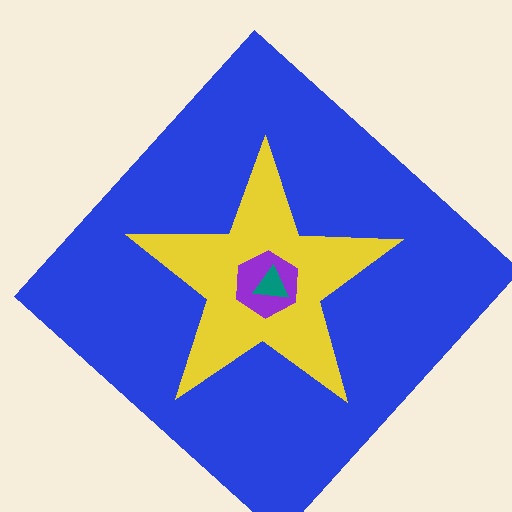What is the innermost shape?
The teal triangle.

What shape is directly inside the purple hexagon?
The teal triangle.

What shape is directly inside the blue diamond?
The yellow star.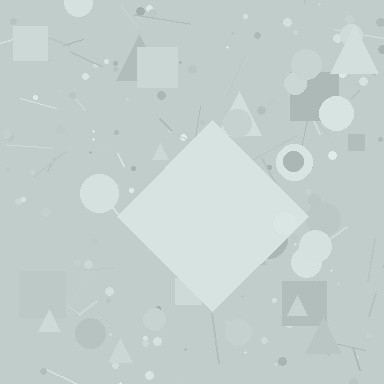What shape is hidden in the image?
A diamond is hidden in the image.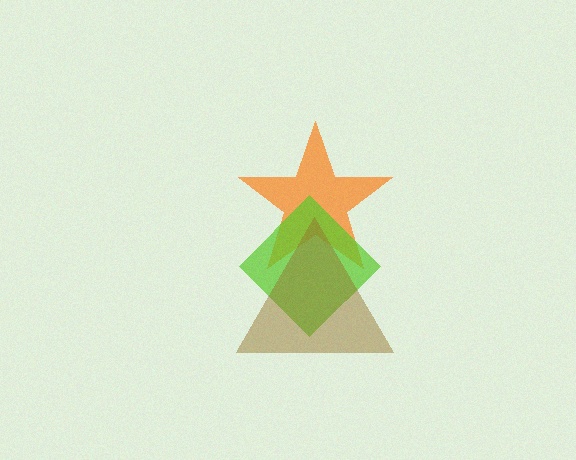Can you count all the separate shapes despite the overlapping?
Yes, there are 3 separate shapes.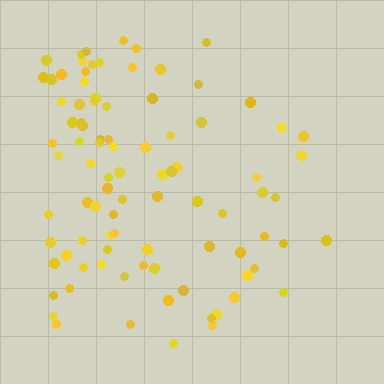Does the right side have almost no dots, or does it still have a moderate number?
Still a moderate number, just noticeably fewer than the left.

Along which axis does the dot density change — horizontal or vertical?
Horizontal.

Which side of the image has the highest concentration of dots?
The left.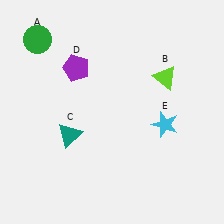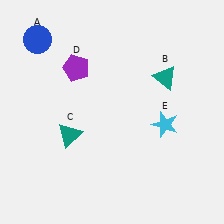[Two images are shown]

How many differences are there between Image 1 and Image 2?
There are 2 differences between the two images.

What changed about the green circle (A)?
In Image 1, A is green. In Image 2, it changed to blue.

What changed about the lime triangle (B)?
In Image 1, B is lime. In Image 2, it changed to teal.